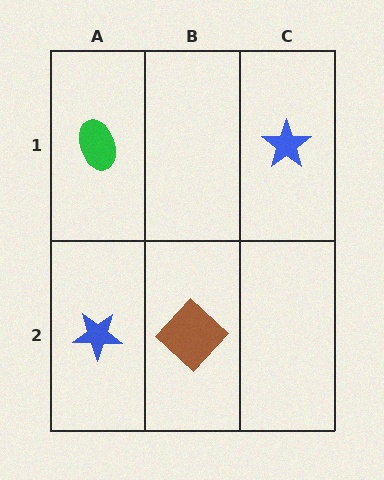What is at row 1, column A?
A green ellipse.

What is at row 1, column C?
A blue star.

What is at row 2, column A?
A blue star.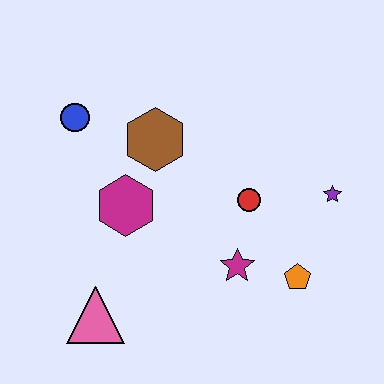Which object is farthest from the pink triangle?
The purple star is farthest from the pink triangle.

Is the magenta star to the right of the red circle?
No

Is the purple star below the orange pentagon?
No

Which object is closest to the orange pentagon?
The magenta star is closest to the orange pentagon.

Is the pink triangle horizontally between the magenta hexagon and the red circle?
No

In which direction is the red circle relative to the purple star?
The red circle is to the left of the purple star.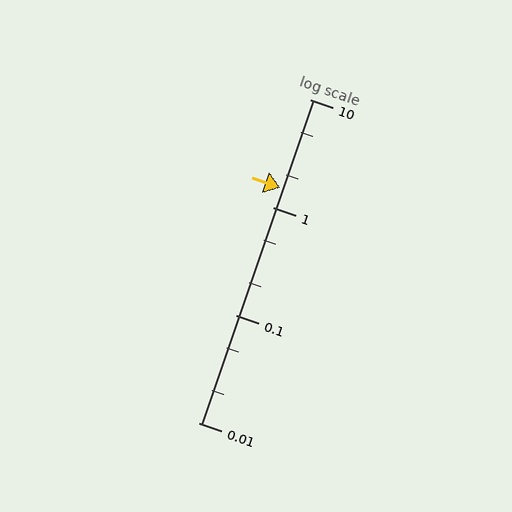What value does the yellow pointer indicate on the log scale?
The pointer indicates approximately 1.5.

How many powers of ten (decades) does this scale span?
The scale spans 3 decades, from 0.01 to 10.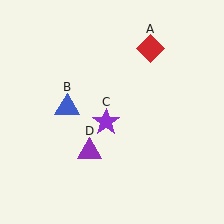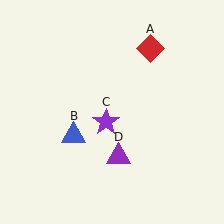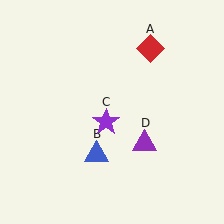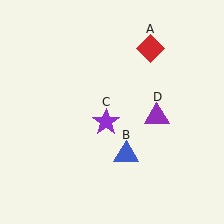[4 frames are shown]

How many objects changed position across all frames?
2 objects changed position: blue triangle (object B), purple triangle (object D).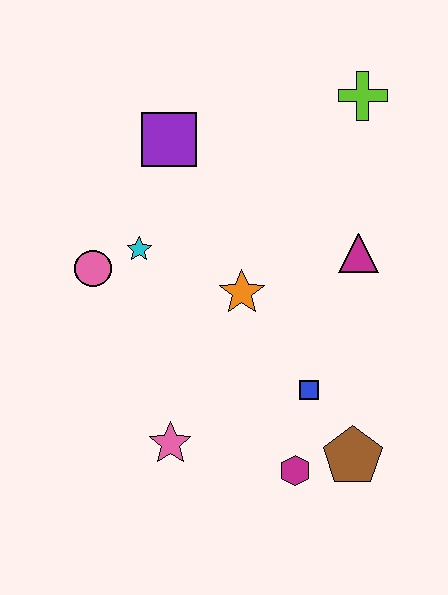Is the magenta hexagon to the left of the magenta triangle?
Yes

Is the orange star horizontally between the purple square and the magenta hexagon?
Yes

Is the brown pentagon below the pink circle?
Yes